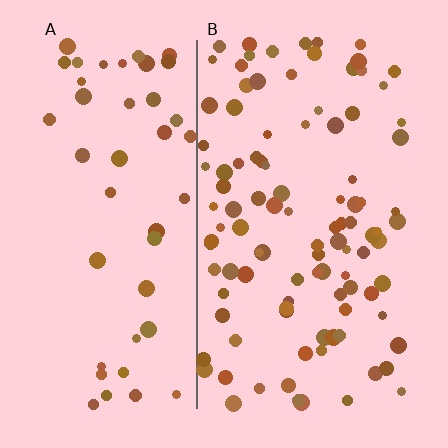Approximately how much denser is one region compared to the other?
Approximately 2.1× — region B over region A.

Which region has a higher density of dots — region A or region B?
B (the right).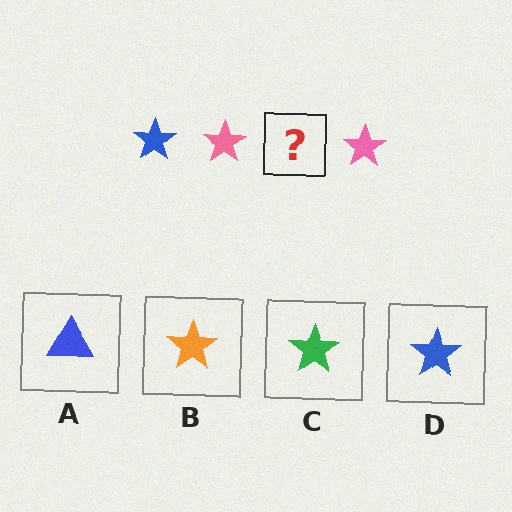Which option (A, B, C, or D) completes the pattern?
D.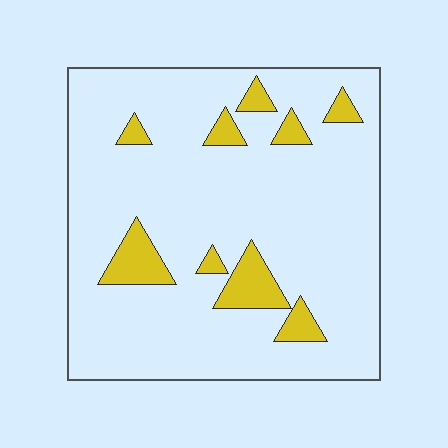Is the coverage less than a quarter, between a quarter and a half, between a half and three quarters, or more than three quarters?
Less than a quarter.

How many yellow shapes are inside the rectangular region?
9.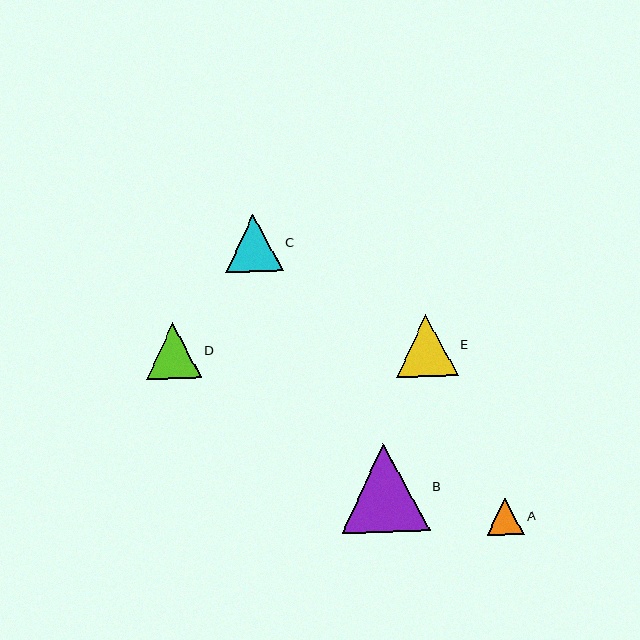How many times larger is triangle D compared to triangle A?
Triangle D is approximately 1.5 times the size of triangle A.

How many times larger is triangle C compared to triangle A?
Triangle C is approximately 1.5 times the size of triangle A.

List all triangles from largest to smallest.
From largest to smallest: B, E, C, D, A.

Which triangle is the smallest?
Triangle A is the smallest with a size of approximately 37 pixels.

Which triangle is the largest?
Triangle B is the largest with a size of approximately 88 pixels.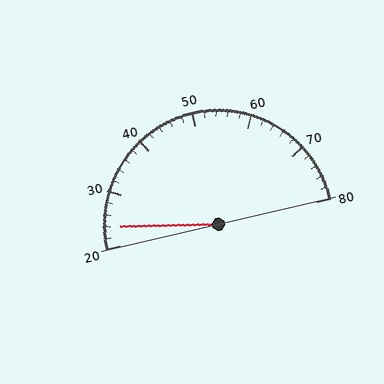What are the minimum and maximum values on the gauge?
The gauge ranges from 20 to 80.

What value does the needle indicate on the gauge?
The needle indicates approximately 24.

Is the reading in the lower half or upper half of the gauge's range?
The reading is in the lower half of the range (20 to 80).